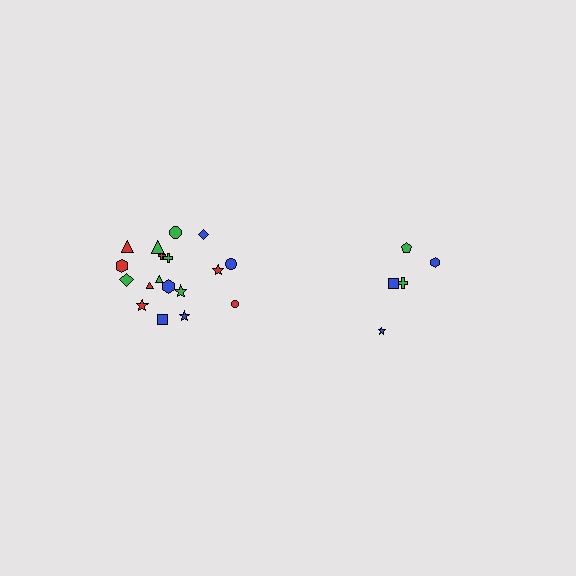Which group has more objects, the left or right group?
The left group.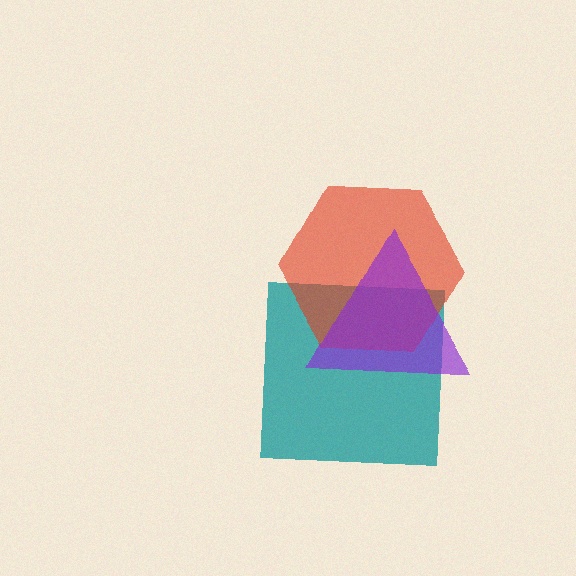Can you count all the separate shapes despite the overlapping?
Yes, there are 3 separate shapes.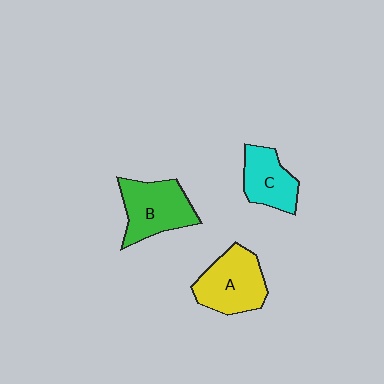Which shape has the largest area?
Shape A (yellow).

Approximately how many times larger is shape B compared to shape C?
Approximately 1.3 times.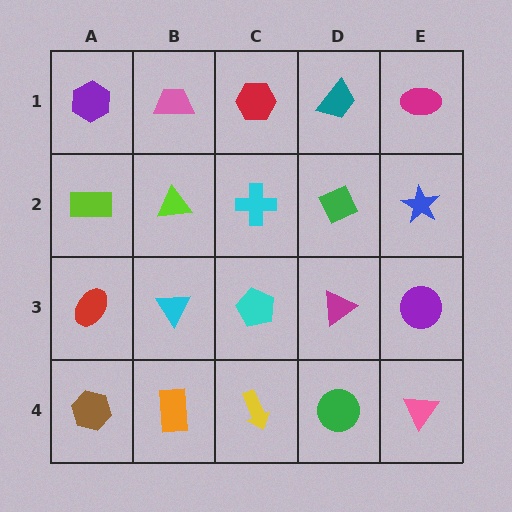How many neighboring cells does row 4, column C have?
3.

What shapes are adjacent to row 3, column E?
A blue star (row 2, column E), a pink triangle (row 4, column E), a magenta triangle (row 3, column D).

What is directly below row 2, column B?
A cyan triangle.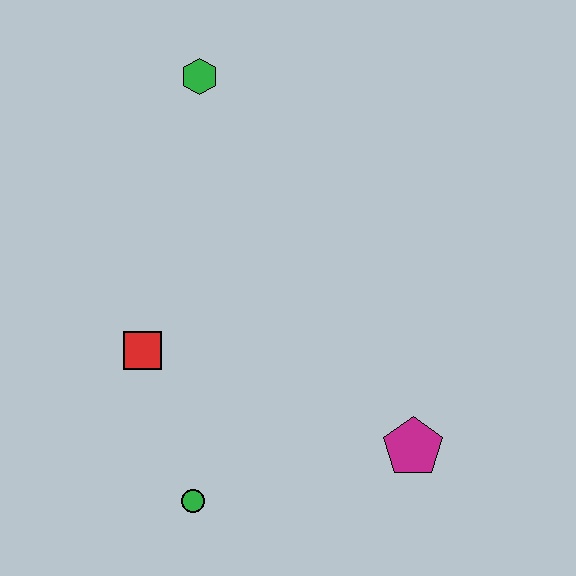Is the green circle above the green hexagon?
No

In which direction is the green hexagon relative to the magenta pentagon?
The green hexagon is above the magenta pentagon.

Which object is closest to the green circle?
The red square is closest to the green circle.